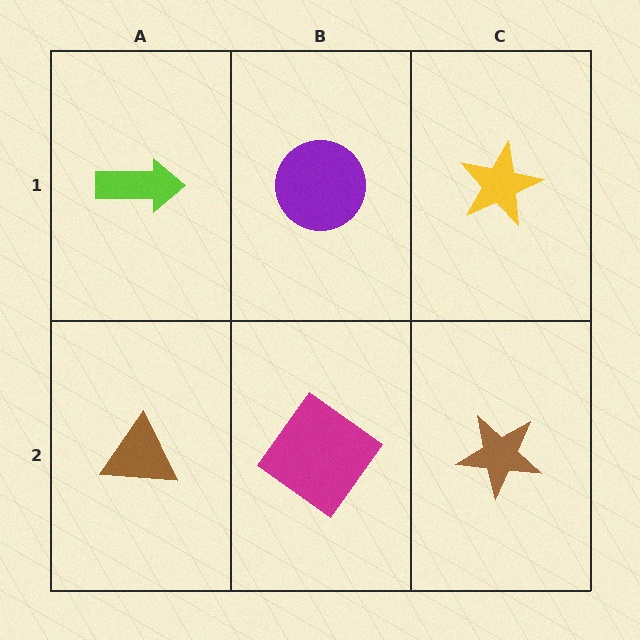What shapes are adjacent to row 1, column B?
A magenta diamond (row 2, column B), a lime arrow (row 1, column A), a yellow star (row 1, column C).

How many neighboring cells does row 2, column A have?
2.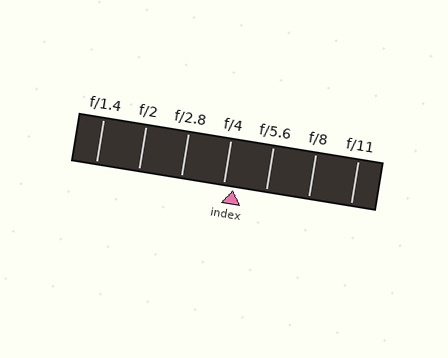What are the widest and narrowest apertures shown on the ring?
The widest aperture shown is f/1.4 and the narrowest is f/11.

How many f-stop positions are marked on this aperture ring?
There are 7 f-stop positions marked.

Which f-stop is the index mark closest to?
The index mark is closest to f/4.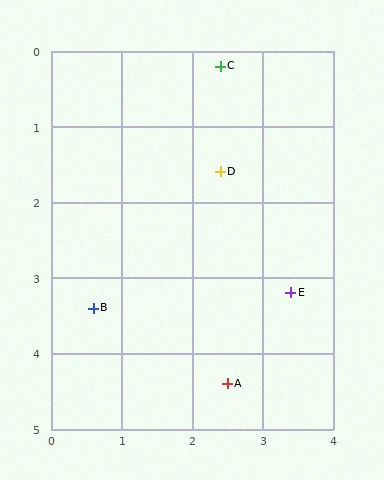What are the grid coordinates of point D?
Point D is at approximately (2.4, 1.6).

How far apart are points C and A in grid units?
Points C and A are about 4.2 grid units apart.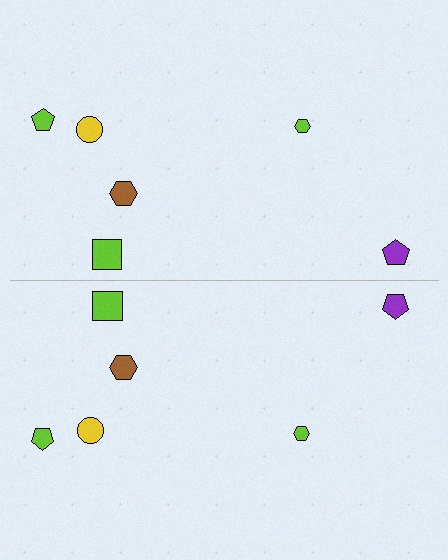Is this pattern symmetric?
Yes, this pattern has bilateral (reflection) symmetry.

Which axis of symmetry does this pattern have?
The pattern has a horizontal axis of symmetry running through the center of the image.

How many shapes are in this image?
There are 12 shapes in this image.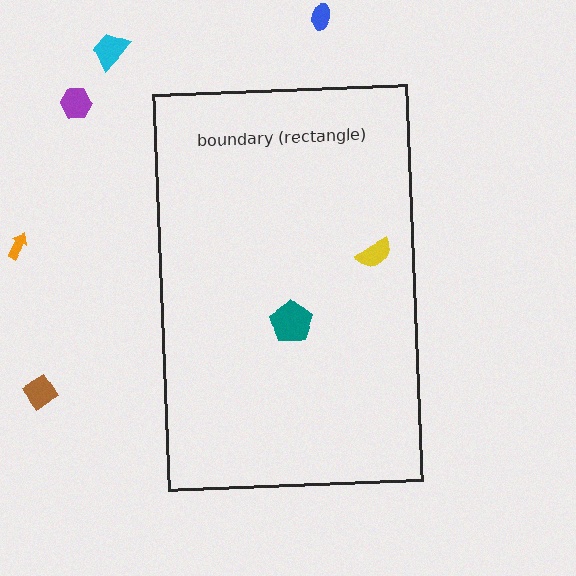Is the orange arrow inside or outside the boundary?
Outside.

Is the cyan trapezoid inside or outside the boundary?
Outside.